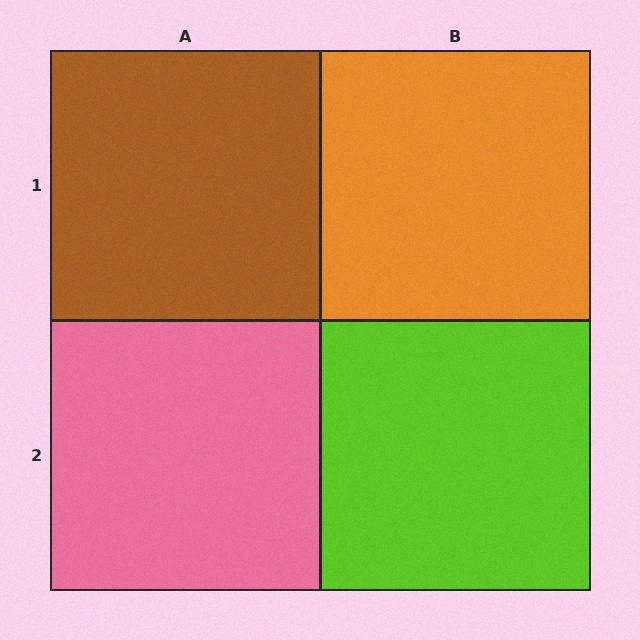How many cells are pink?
1 cell is pink.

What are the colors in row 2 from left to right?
Pink, lime.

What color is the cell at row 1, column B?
Orange.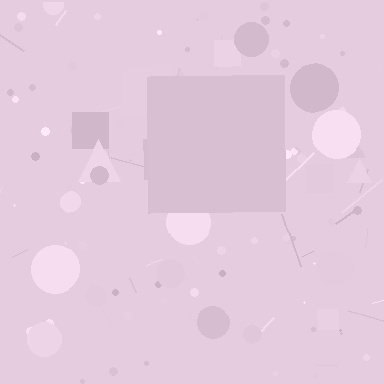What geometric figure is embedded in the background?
A square is embedded in the background.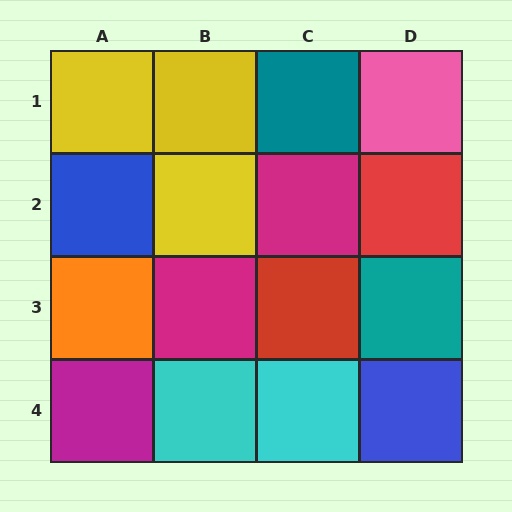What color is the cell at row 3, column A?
Orange.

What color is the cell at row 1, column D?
Pink.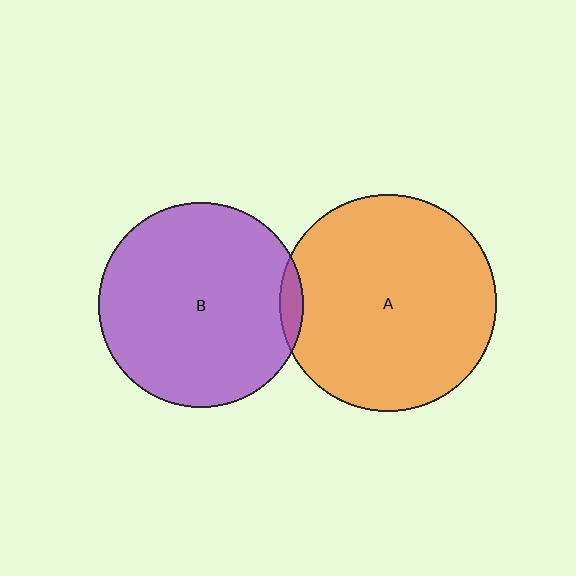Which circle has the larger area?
Circle A (orange).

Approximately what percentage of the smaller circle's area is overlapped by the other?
Approximately 5%.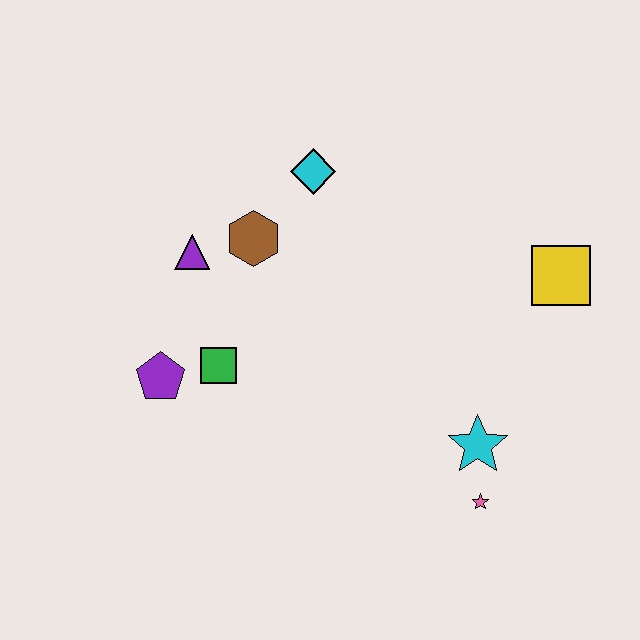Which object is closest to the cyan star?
The pink star is closest to the cyan star.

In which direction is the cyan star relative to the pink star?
The cyan star is above the pink star.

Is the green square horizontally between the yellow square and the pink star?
No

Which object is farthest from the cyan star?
The purple triangle is farthest from the cyan star.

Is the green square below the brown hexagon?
Yes